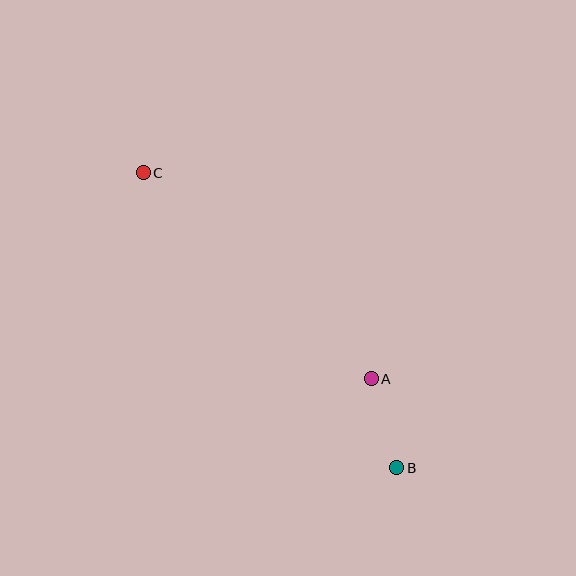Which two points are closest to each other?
Points A and B are closest to each other.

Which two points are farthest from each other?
Points B and C are farthest from each other.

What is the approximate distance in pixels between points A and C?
The distance between A and C is approximately 308 pixels.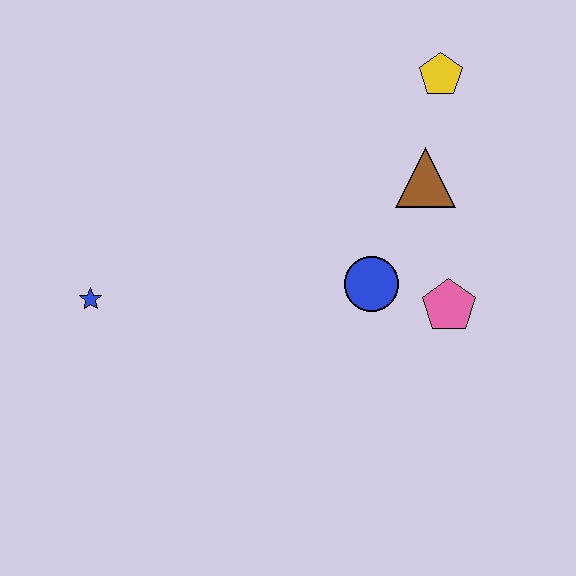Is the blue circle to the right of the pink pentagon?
No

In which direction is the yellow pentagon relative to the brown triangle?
The yellow pentagon is above the brown triangle.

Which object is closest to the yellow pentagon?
The brown triangle is closest to the yellow pentagon.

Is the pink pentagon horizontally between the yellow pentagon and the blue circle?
No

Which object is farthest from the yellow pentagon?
The blue star is farthest from the yellow pentagon.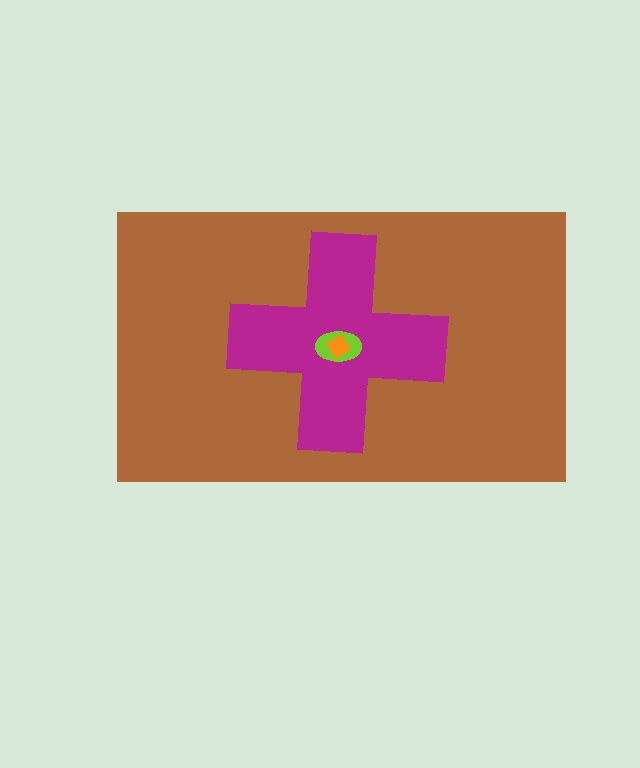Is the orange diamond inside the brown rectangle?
Yes.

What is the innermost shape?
The orange diamond.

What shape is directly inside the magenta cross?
The lime ellipse.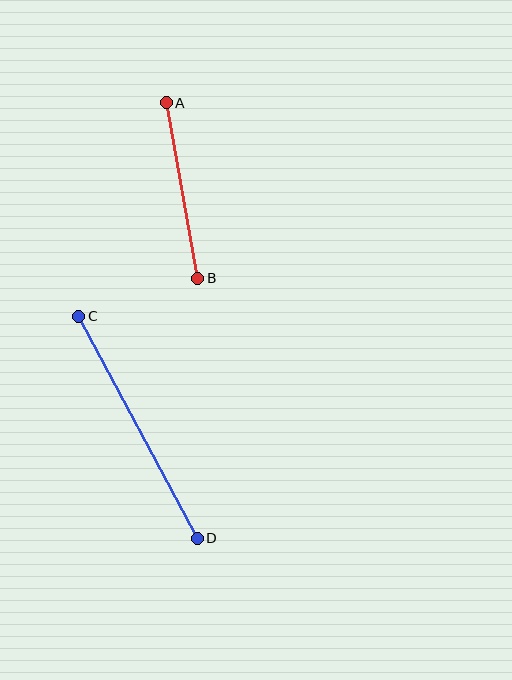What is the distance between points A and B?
The distance is approximately 178 pixels.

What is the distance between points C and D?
The distance is approximately 252 pixels.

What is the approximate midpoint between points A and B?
The midpoint is at approximately (182, 191) pixels.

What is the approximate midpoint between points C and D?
The midpoint is at approximately (138, 427) pixels.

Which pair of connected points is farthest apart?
Points C and D are farthest apart.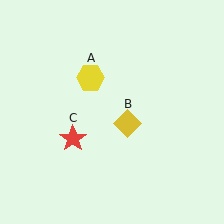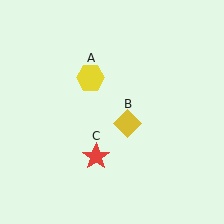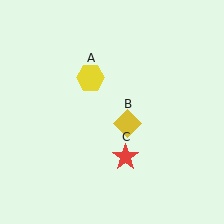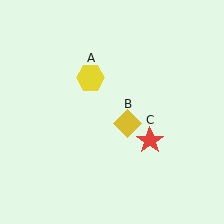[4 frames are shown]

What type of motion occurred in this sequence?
The red star (object C) rotated counterclockwise around the center of the scene.